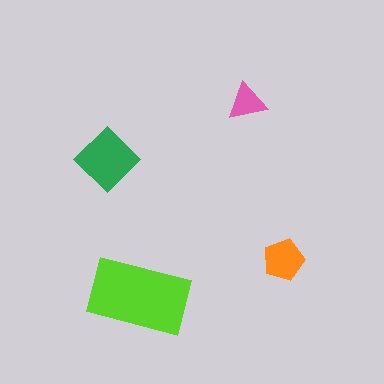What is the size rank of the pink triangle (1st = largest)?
4th.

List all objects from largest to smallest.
The lime rectangle, the green diamond, the orange pentagon, the pink triangle.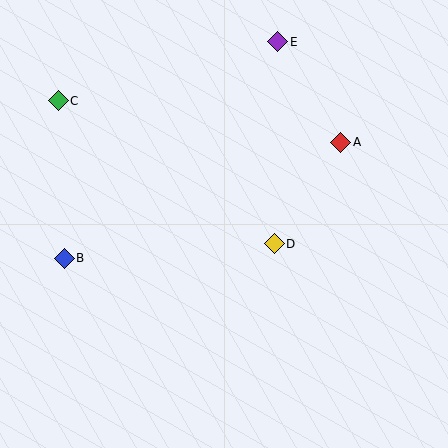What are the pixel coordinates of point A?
Point A is at (341, 142).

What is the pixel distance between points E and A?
The distance between E and A is 119 pixels.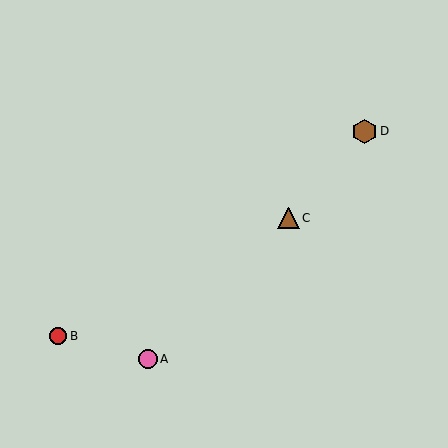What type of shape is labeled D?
Shape D is a brown hexagon.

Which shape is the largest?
The brown hexagon (labeled D) is the largest.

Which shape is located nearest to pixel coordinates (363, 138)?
The brown hexagon (labeled D) at (364, 131) is nearest to that location.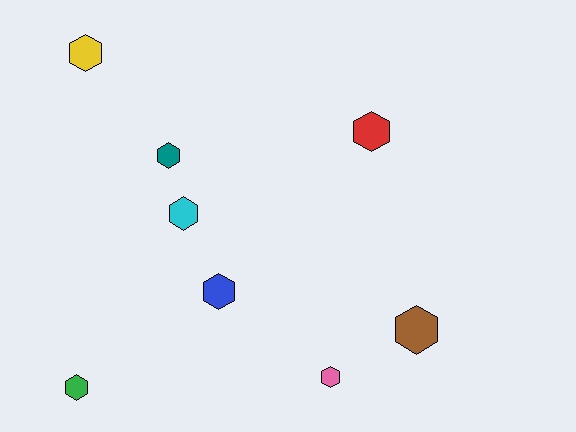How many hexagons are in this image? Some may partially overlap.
There are 8 hexagons.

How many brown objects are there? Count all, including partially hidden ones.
There is 1 brown object.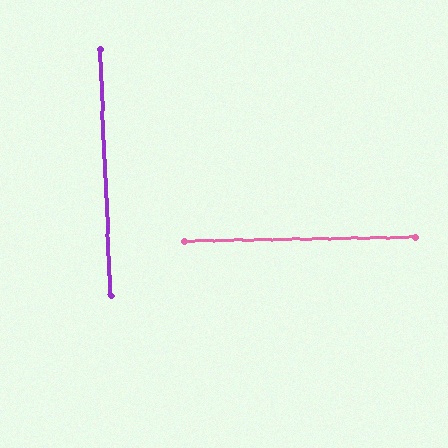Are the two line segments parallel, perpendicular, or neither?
Perpendicular — they meet at approximately 88°.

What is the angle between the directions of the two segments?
Approximately 88 degrees.